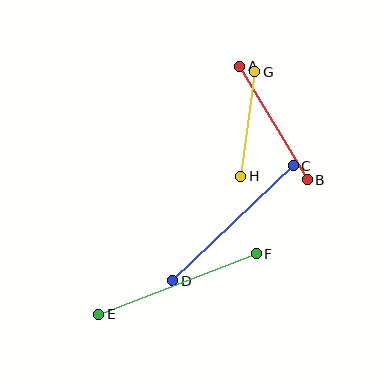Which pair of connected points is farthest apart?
Points E and F are farthest apart.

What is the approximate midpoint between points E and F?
The midpoint is at approximately (178, 284) pixels.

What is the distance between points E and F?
The distance is approximately 168 pixels.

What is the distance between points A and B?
The distance is approximately 132 pixels.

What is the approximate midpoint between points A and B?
The midpoint is at approximately (274, 123) pixels.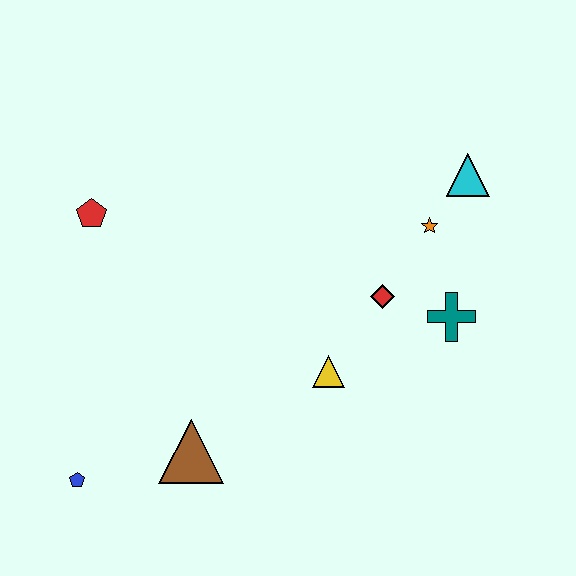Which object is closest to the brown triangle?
The blue pentagon is closest to the brown triangle.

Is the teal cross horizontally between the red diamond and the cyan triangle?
Yes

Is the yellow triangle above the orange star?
No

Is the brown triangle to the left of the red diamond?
Yes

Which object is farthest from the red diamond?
The blue pentagon is farthest from the red diamond.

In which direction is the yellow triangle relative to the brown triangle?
The yellow triangle is to the right of the brown triangle.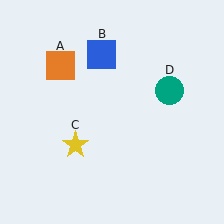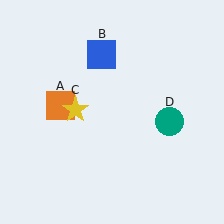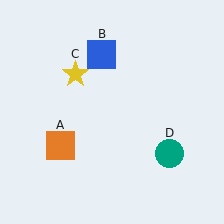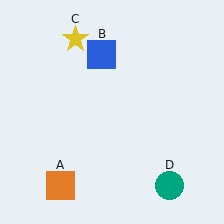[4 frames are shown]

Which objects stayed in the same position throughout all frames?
Blue square (object B) remained stationary.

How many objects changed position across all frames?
3 objects changed position: orange square (object A), yellow star (object C), teal circle (object D).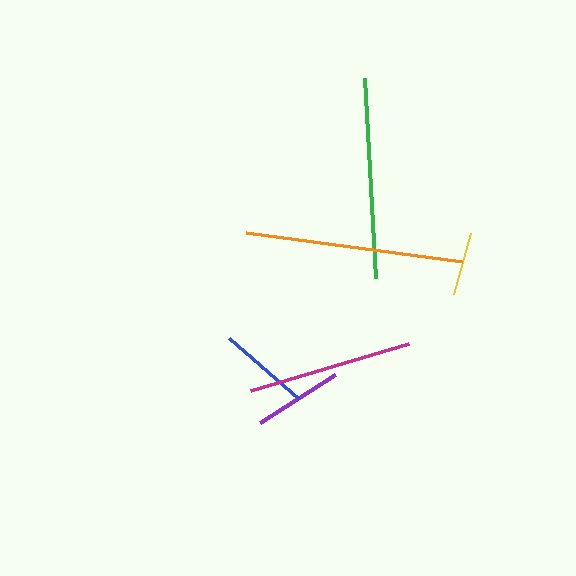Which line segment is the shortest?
The yellow line is the shortest at approximately 64 pixels.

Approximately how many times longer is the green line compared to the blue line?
The green line is approximately 2.2 times the length of the blue line.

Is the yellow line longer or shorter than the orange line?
The orange line is longer than the yellow line.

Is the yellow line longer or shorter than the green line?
The green line is longer than the yellow line.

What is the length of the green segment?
The green segment is approximately 201 pixels long.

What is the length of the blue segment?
The blue segment is approximately 93 pixels long.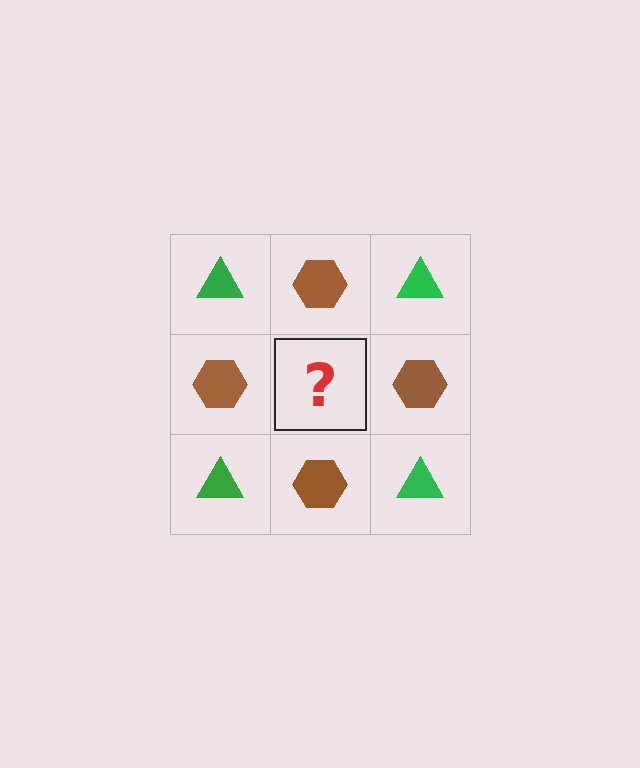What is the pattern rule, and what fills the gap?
The rule is that it alternates green triangle and brown hexagon in a checkerboard pattern. The gap should be filled with a green triangle.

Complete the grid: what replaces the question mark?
The question mark should be replaced with a green triangle.